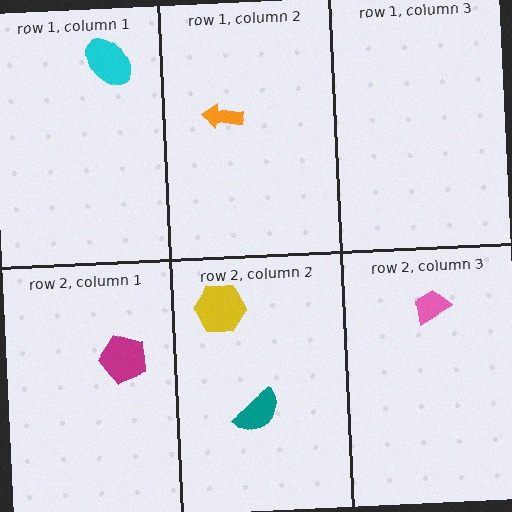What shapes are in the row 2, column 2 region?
The yellow hexagon, the teal semicircle.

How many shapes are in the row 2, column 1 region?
1.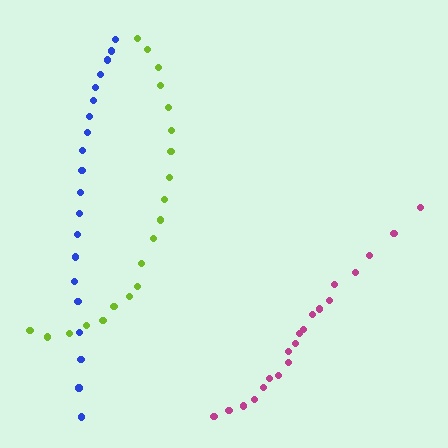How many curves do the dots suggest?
There are 3 distinct paths.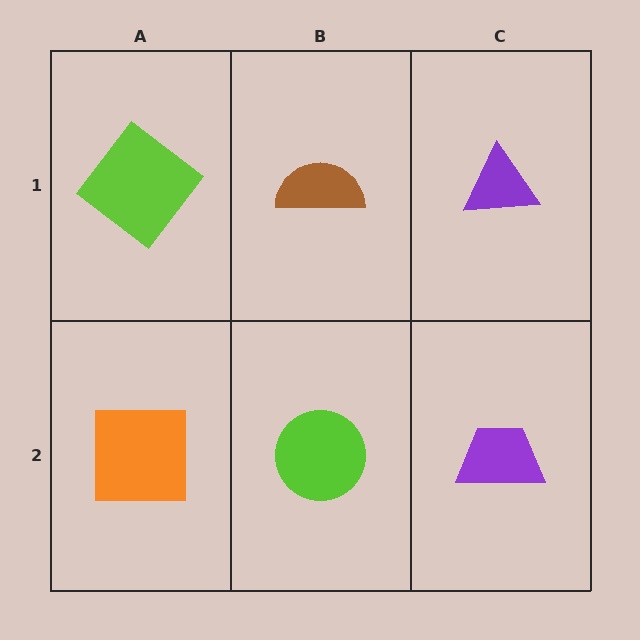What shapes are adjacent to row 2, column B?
A brown semicircle (row 1, column B), an orange square (row 2, column A), a purple trapezoid (row 2, column C).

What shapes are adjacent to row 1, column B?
A lime circle (row 2, column B), a lime diamond (row 1, column A), a purple triangle (row 1, column C).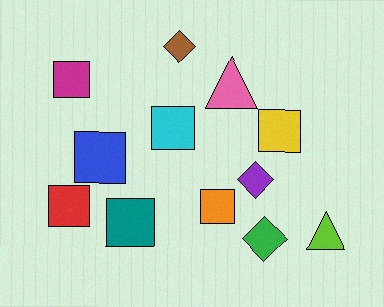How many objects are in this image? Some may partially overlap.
There are 12 objects.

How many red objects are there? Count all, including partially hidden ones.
There is 1 red object.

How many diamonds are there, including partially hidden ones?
There are 3 diamonds.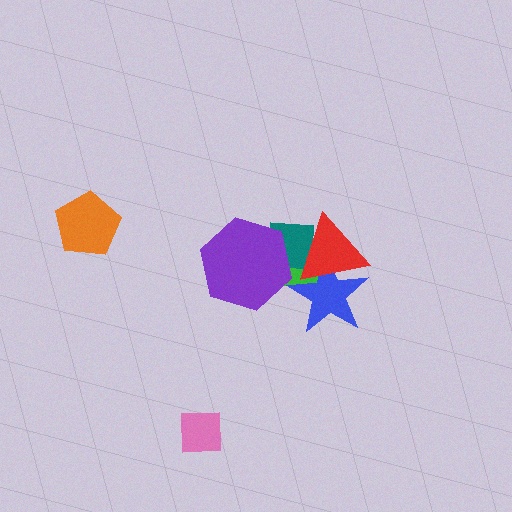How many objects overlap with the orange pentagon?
0 objects overlap with the orange pentagon.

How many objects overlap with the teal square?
4 objects overlap with the teal square.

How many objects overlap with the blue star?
3 objects overlap with the blue star.